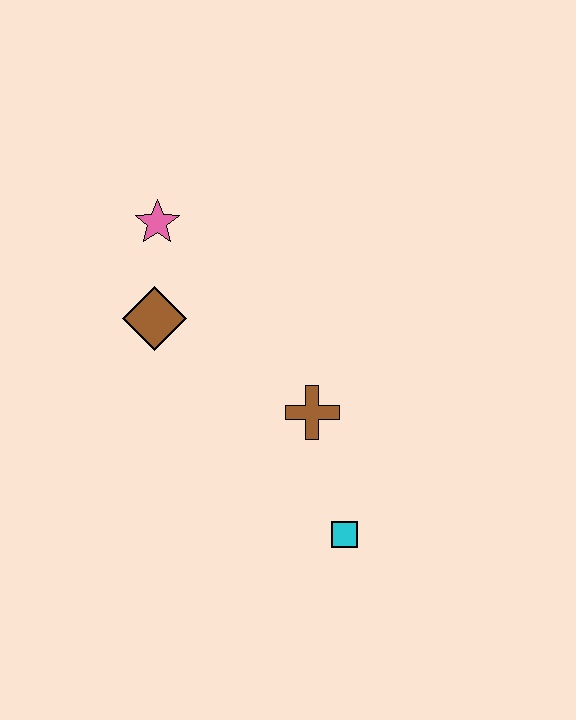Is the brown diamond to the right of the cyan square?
No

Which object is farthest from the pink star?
The cyan square is farthest from the pink star.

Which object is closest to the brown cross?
The cyan square is closest to the brown cross.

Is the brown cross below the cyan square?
No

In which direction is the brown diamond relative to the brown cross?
The brown diamond is to the left of the brown cross.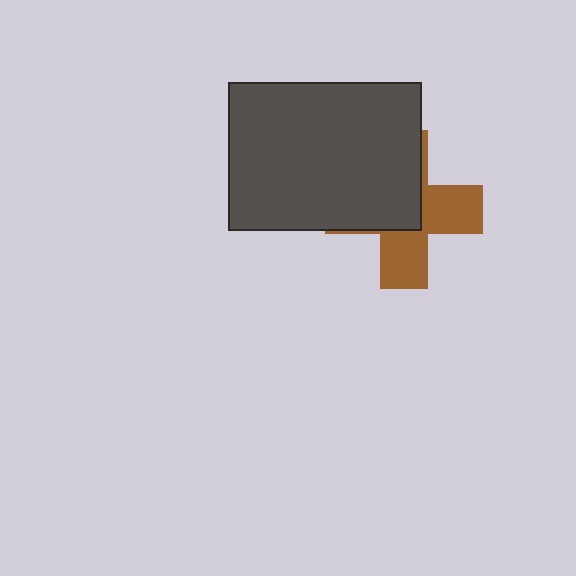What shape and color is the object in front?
The object in front is a dark gray rectangle.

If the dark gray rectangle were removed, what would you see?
You would see the complete brown cross.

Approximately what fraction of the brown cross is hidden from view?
Roughly 52% of the brown cross is hidden behind the dark gray rectangle.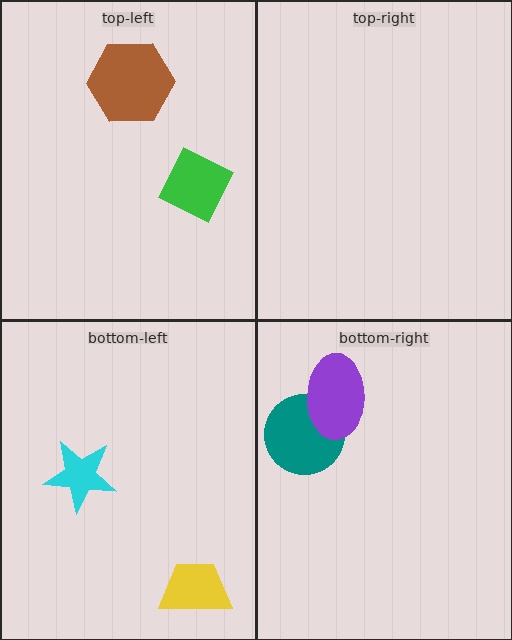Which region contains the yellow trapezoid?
The bottom-left region.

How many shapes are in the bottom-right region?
2.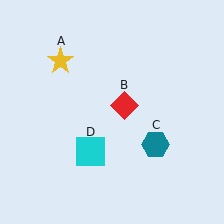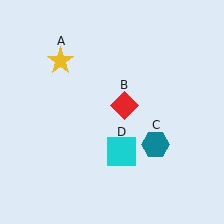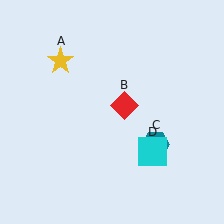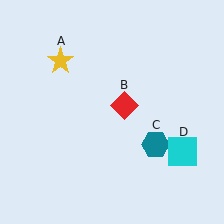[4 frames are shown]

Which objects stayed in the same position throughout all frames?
Yellow star (object A) and red diamond (object B) and teal hexagon (object C) remained stationary.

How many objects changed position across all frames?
1 object changed position: cyan square (object D).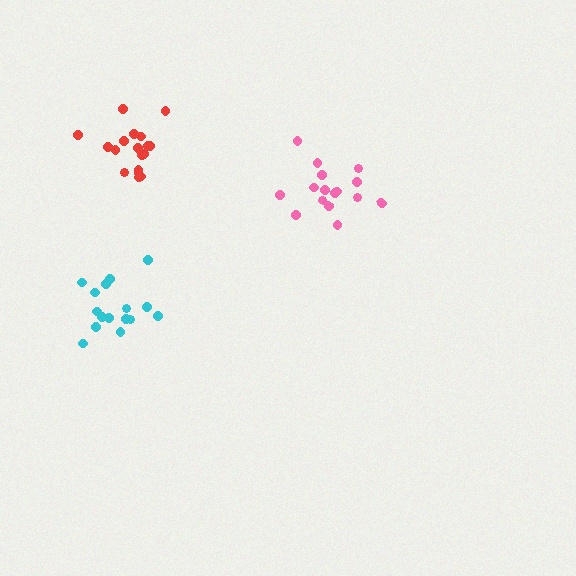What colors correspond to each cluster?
The clusters are colored: pink, red, cyan.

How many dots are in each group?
Group 1: 16 dots, Group 2: 18 dots, Group 3: 16 dots (50 total).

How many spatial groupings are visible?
There are 3 spatial groupings.